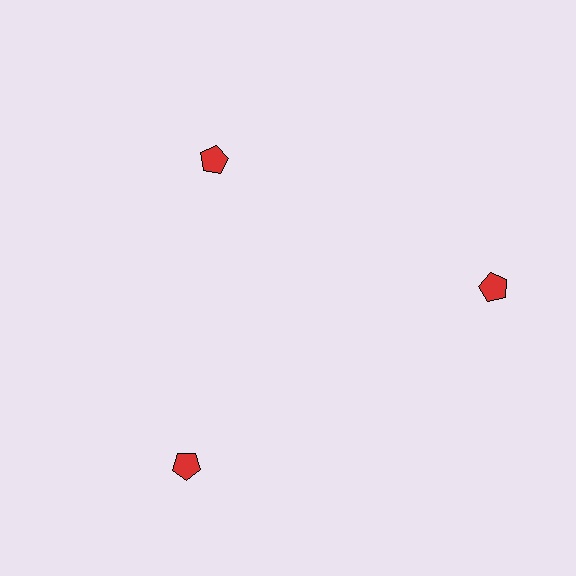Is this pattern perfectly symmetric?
No. The 3 red pentagons are arranged in a ring, but one element near the 11 o'clock position is pulled inward toward the center, breaking the 3-fold rotational symmetry.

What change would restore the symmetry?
The symmetry would be restored by moving it outward, back onto the ring so that all 3 pentagons sit at equal angles and equal distance from the center.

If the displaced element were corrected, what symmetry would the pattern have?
It would have 3-fold rotational symmetry — the pattern would map onto itself every 120 degrees.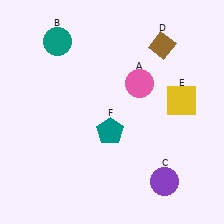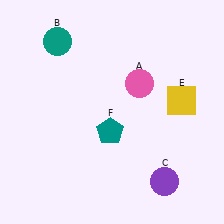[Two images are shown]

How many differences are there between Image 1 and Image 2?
There is 1 difference between the two images.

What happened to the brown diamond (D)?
The brown diamond (D) was removed in Image 2. It was in the top-right area of Image 1.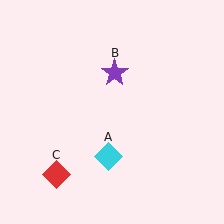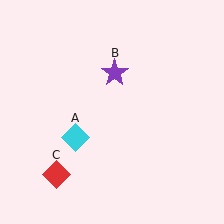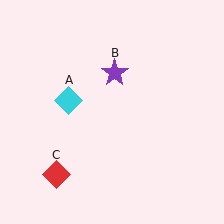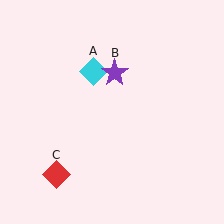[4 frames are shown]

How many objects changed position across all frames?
1 object changed position: cyan diamond (object A).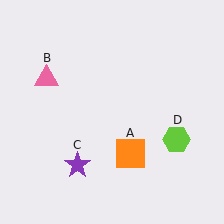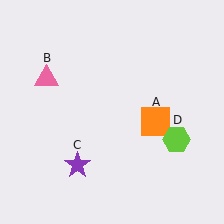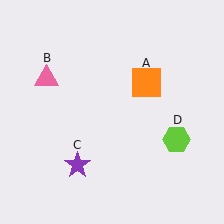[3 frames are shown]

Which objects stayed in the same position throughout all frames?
Pink triangle (object B) and purple star (object C) and lime hexagon (object D) remained stationary.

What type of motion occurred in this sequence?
The orange square (object A) rotated counterclockwise around the center of the scene.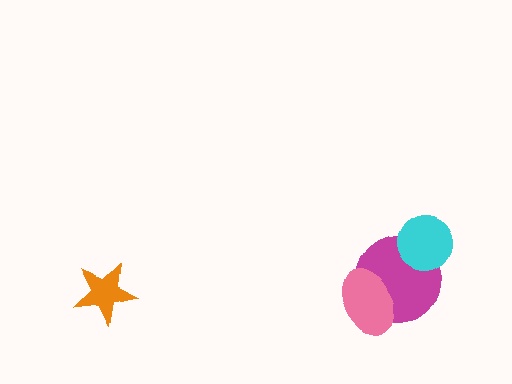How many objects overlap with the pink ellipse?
1 object overlaps with the pink ellipse.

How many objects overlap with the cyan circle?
1 object overlaps with the cyan circle.